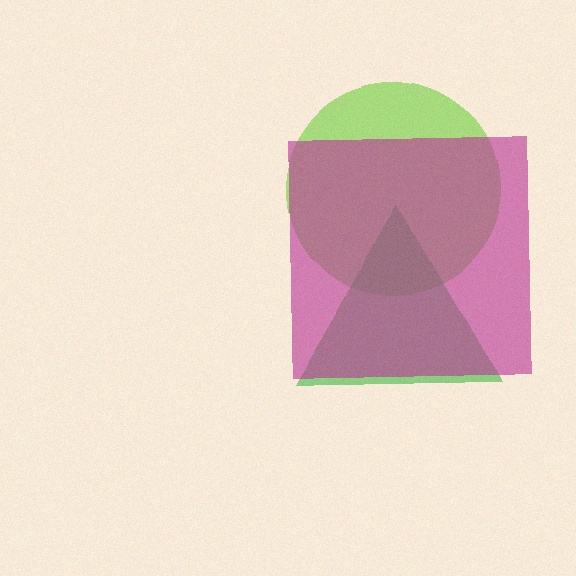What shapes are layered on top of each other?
The layered shapes are: a lime circle, a green triangle, a magenta square.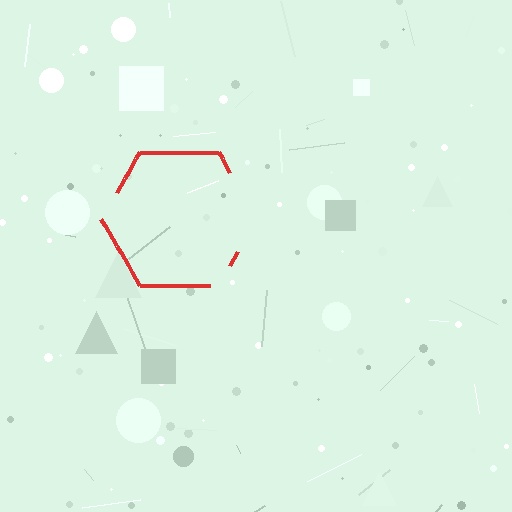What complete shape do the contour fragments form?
The contour fragments form a hexagon.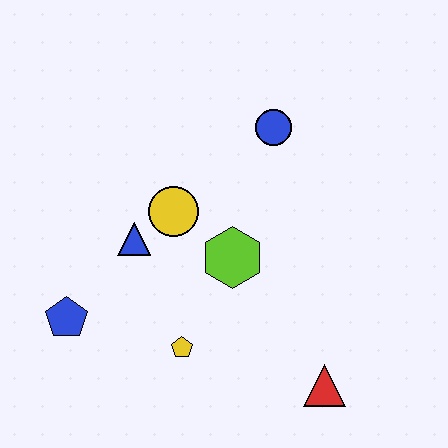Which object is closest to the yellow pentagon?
The lime hexagon is closest to the yellow pentagon.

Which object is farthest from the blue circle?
The blue pentagon is farthest from the blue circle.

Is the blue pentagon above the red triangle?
Yes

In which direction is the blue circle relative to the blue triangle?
The blue circle is to the right of the blue triangle.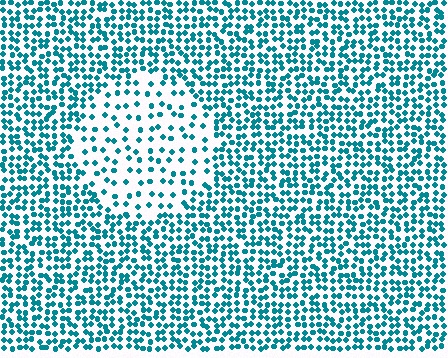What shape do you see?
I see a circle.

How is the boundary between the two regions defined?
The boundary is defined by a change in element density (approximately 2.3x ratio). All elements are the same color, size, and shape.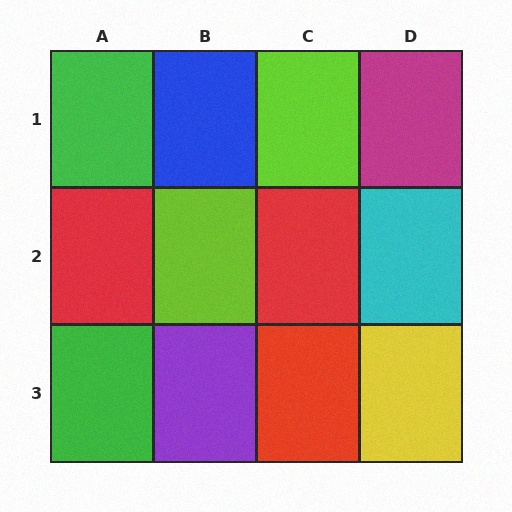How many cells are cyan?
1 cell is cyan.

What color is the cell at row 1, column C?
Lime.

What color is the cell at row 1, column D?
Magenta.